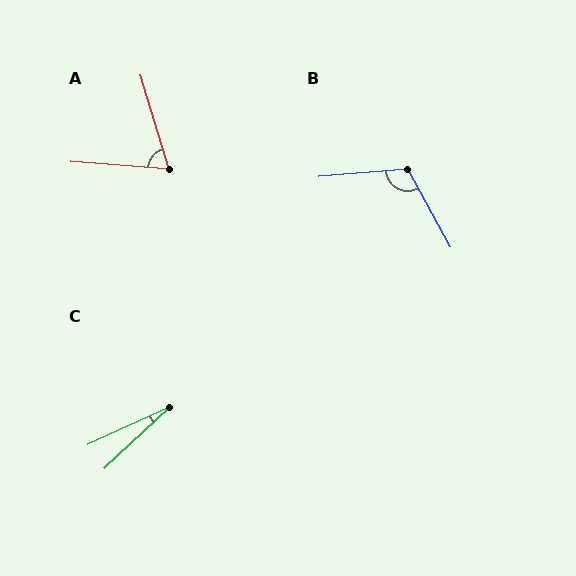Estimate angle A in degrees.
Approximately 68 degrees.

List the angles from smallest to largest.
C (19°), A (68°), B (113°).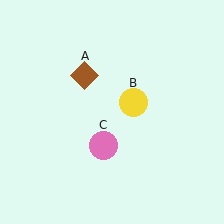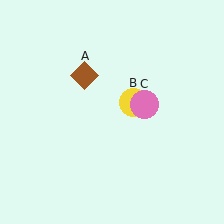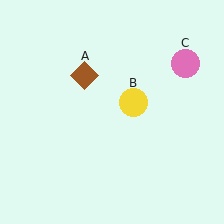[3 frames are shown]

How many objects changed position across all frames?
1 object changed position: pink circle (object C).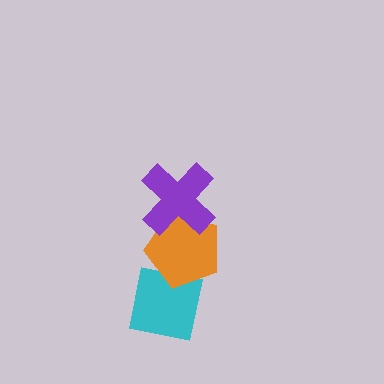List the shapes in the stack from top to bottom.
From top to bottom: the purple cross, the orange pentagon, the cyan square.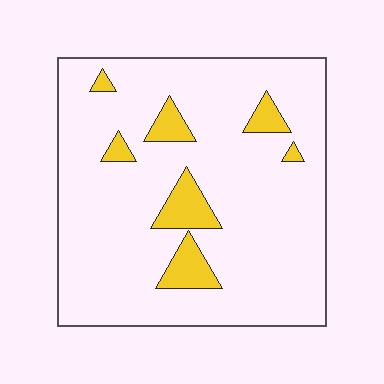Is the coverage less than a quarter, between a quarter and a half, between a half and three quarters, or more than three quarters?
Less than a quarter.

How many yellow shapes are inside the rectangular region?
7.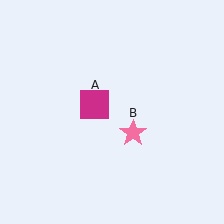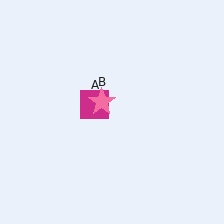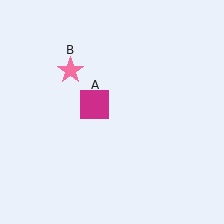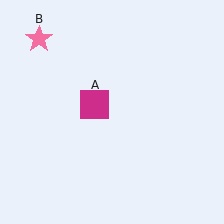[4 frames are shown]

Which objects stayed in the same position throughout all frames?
Magenta square (object A) remained stationary.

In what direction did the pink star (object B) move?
The pink star (object B) moved up and to the left.